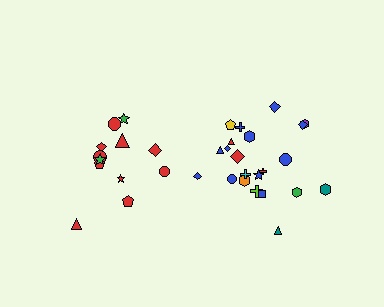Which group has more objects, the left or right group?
The right group.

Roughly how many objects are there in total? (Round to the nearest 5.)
Roughly 35 objects in total.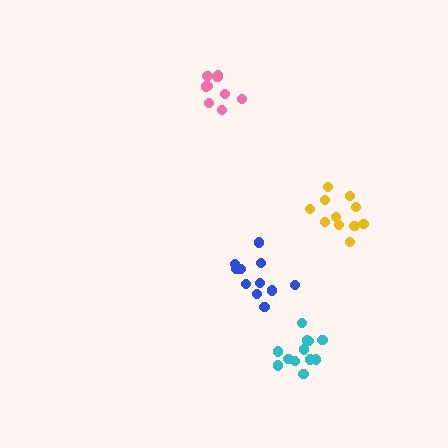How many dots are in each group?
Group 1: 12 dots, Group 2: 11 dots, Group 3: 11 dots, Group 4: 9 dots (43 total).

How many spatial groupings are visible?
There are 4 spatial groupings.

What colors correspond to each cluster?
The clusters are colored: cyan, blue, yellow, pink.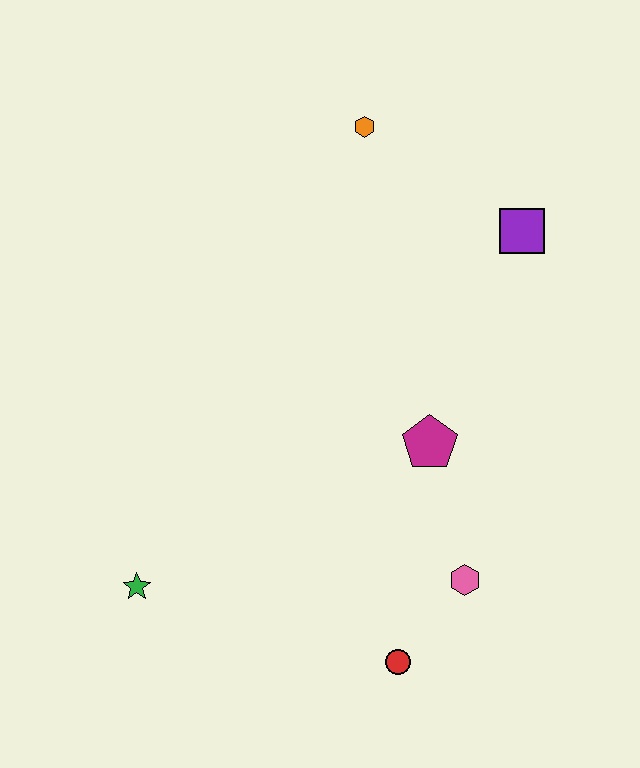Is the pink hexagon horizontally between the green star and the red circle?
No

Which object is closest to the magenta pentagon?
The pink hexagon is closest to the magenta pentagon.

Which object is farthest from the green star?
The purple square is farthest from the green star.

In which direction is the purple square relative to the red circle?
The purple square is above the red circle.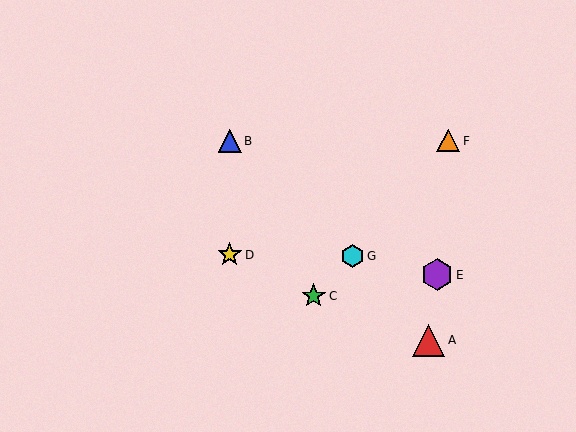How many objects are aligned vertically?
2 objects (B, D) are aligned vertically.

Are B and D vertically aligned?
Yes, both are at x≈230.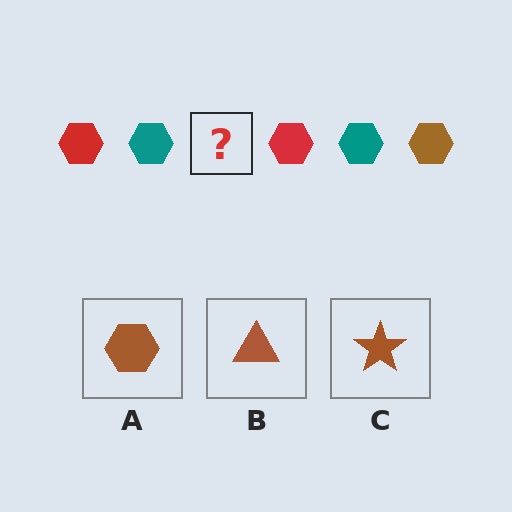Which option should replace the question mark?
Option A.